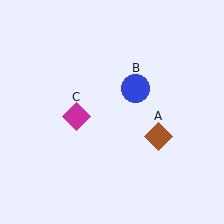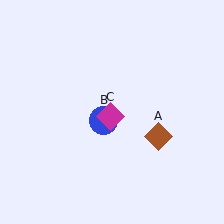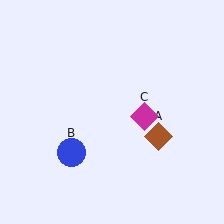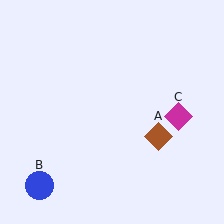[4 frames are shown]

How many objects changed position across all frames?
2 objects changed position: blue circle (object B), magenta diamond (object C).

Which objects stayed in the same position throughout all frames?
Brown diamond (object A) remained stationary.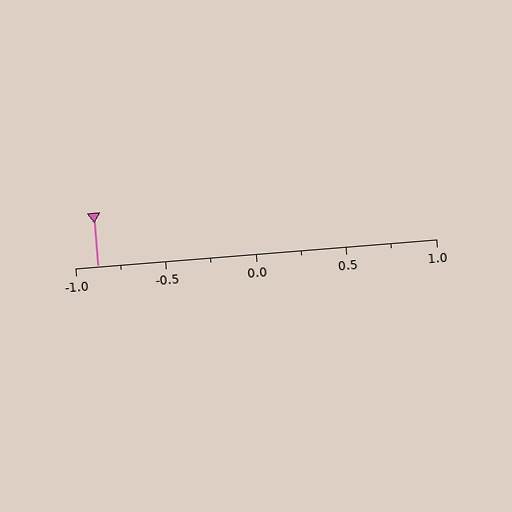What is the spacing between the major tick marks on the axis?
The major ticks are spaced 0.5 apart.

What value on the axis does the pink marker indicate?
The marker indicates approximately -0.88.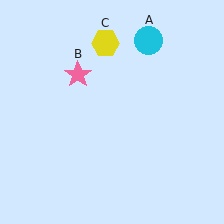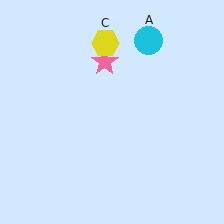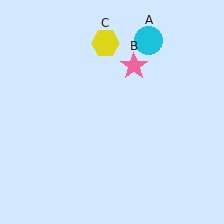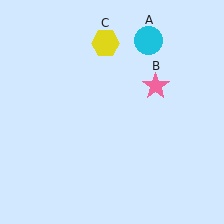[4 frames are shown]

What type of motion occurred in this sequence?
The pink star (object B) rotated clockwise around the center of the scene.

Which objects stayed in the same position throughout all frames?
Cyan circle (object A) and yellow hexagon (object C) remained stationary.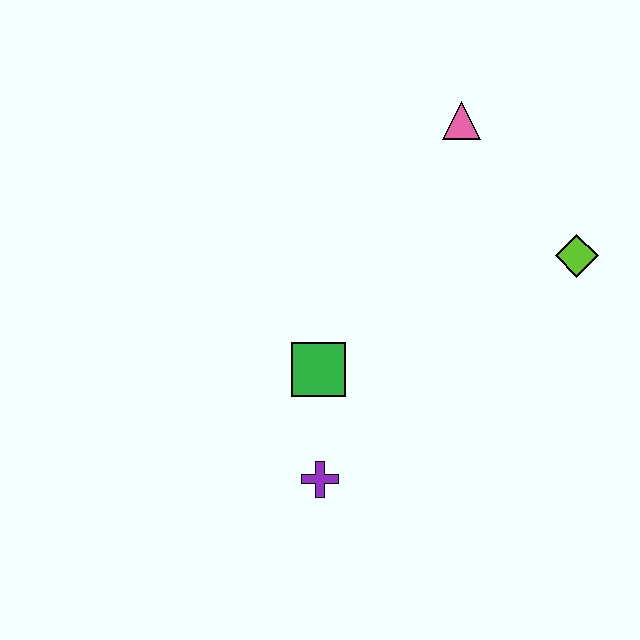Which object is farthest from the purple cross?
The pink triangle is farthest from the purple cross.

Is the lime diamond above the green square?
Yes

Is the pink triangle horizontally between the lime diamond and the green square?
Yes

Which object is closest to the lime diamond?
The pink triangle is closest to the lime diamond.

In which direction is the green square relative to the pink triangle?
The green square is below the pink triangle.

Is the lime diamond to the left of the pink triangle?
No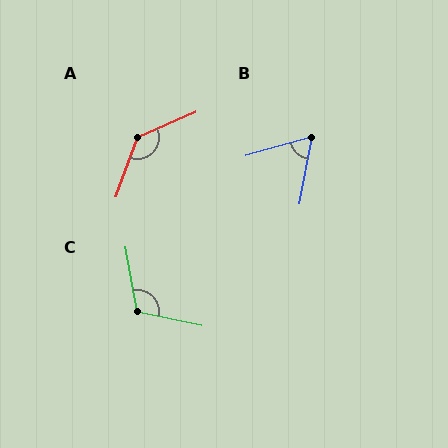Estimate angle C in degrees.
Approximately 112 degrees.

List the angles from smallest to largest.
B (64°), C (112°), A (133°).